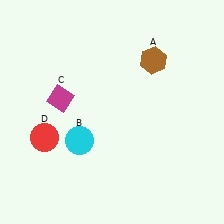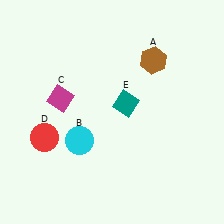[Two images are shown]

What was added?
A teal diamond (E) was added in Image 2.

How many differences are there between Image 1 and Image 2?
There is 1 difference between the two images.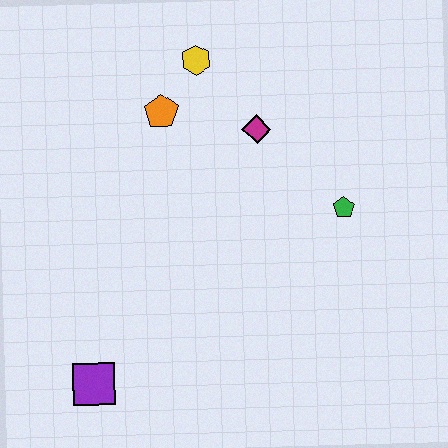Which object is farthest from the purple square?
The yellow hexagon is farthest from the purple square.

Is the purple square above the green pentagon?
No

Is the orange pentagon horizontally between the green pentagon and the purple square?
Yes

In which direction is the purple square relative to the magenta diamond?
The purple square is below the magenta diamond.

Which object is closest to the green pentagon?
The magenta diamond is closest to the green pentagon.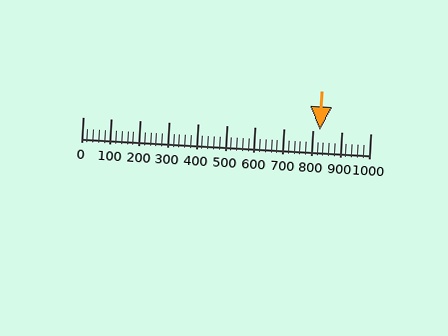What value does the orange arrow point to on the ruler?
The orange arrow points to approximately 826.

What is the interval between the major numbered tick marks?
The major tick marks are spaced 100 units apart.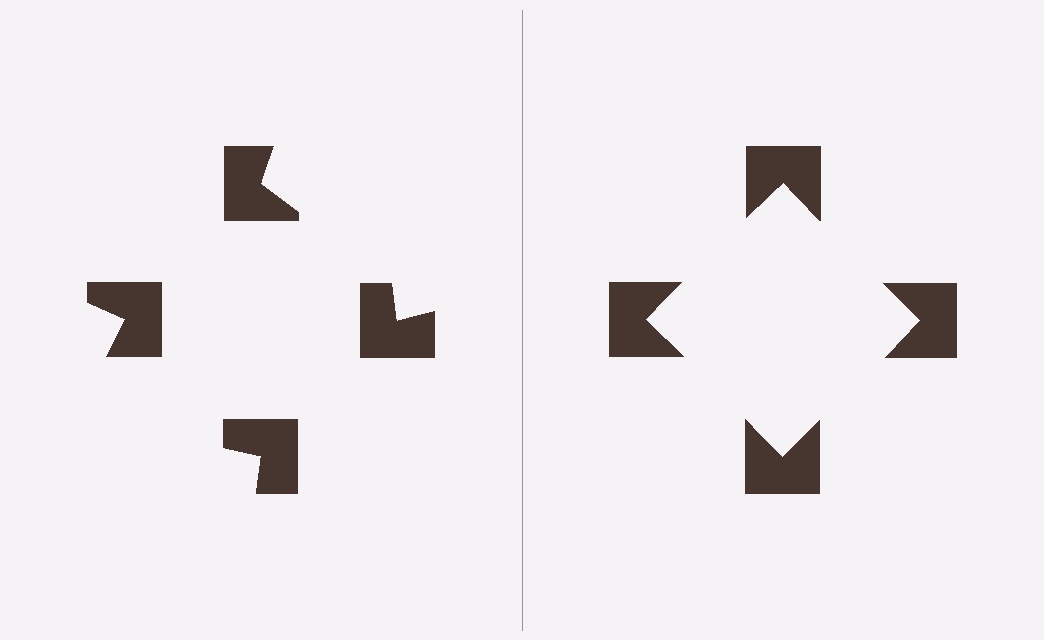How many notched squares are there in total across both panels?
8 — 4 on each side.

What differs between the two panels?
The notched squares are positioned identically on both sides; only the wedge orientations differ. On the right they align to a square; on the left they are misaligned.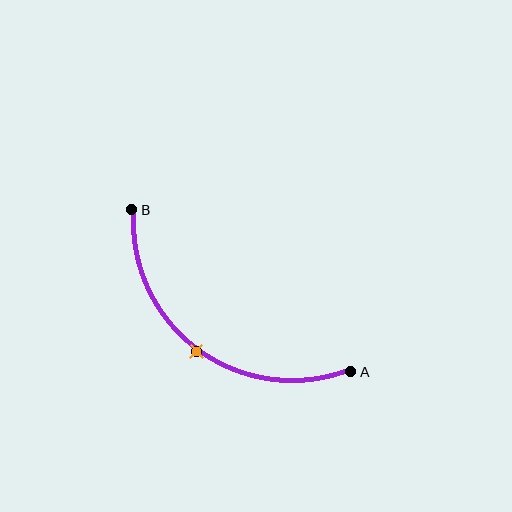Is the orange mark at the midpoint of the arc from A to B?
Yes. The orange mark lies on the arc at equal arc-length from both A and B — it is the arc midpoint.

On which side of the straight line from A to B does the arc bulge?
The arc bulges below and to the left of the straight line connecting A and B.